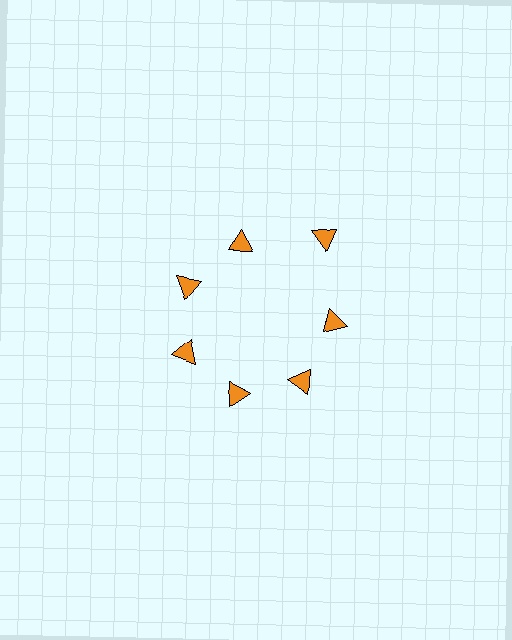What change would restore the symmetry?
The symmetry would be restored by moving it inward, back onto the ring so that all 7 triangles sit at equal angles and equal distance from the center.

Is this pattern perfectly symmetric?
No. The 7 orange triangles are arranged in a ring, but one element near the 1 o'clock position is pushed outward from the center, breaking the 7-fold rotational symmetry.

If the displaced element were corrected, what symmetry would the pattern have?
It would have 7-fold rotational symmetry — the pattern would map onto itself every 51 degrees.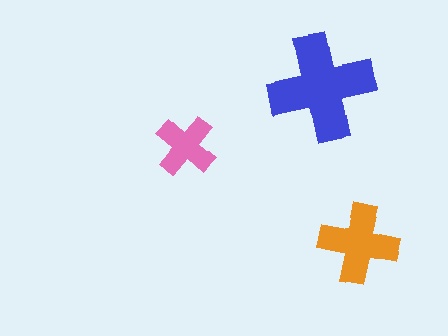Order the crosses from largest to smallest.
the blue one, the orange one, the pink one.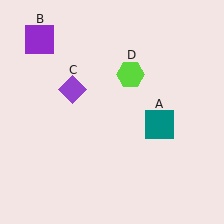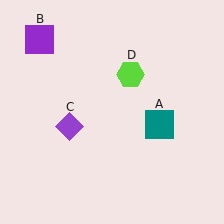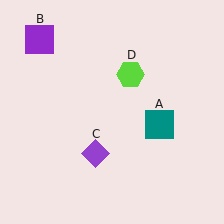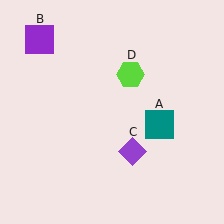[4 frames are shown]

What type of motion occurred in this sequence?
The purple diamond (object C) rotated counterclockwise around the center of the scene.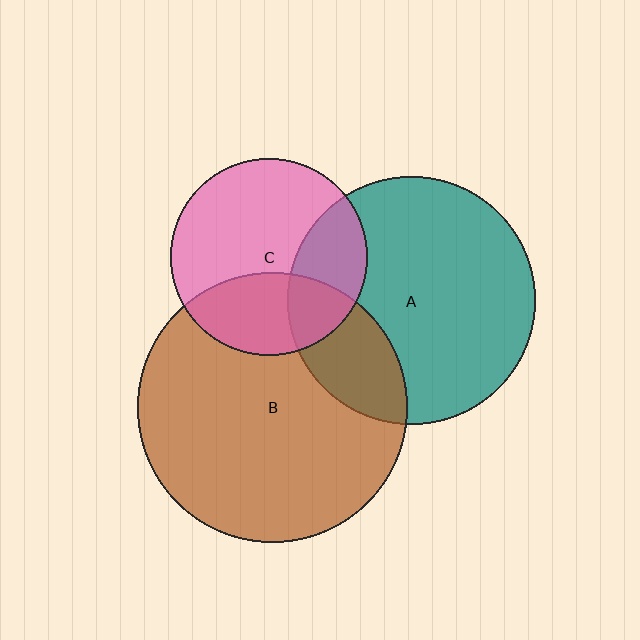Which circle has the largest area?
Circle B (brown).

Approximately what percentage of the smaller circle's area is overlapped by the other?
Approximately 35%.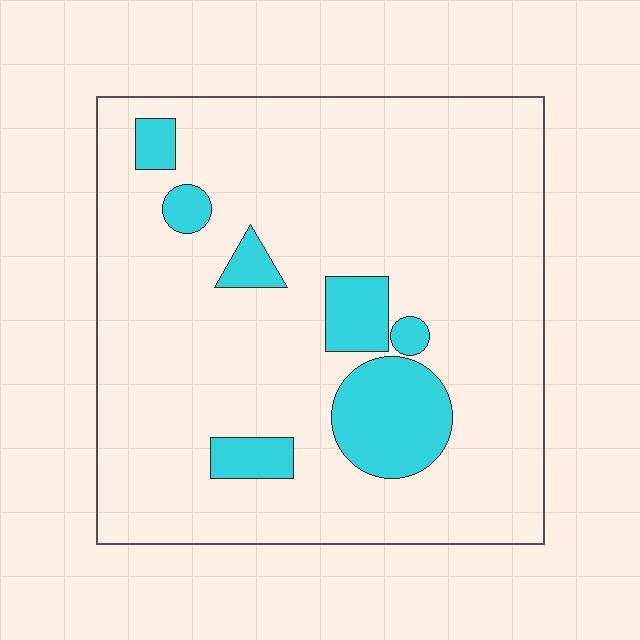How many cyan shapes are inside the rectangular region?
7.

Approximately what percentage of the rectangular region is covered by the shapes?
Approximately 15%.